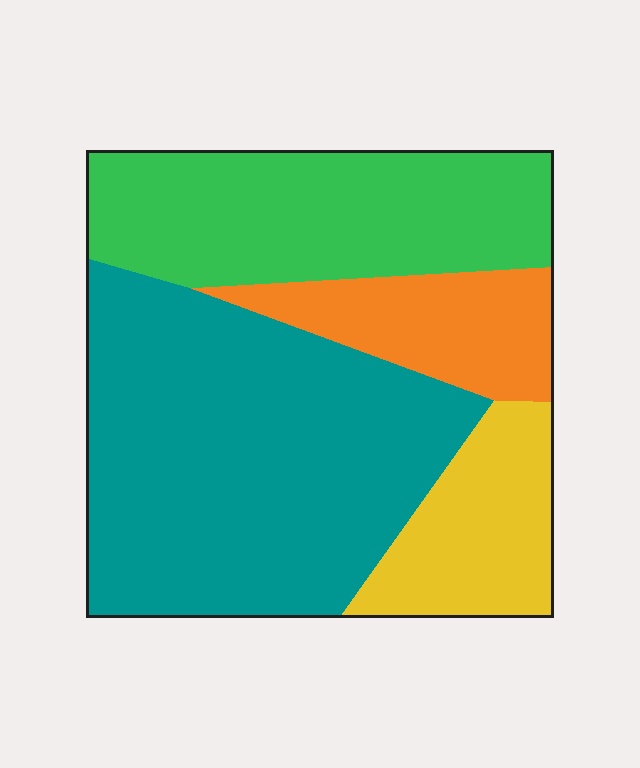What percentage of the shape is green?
Green covers 27% of the shape.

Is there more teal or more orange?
Teal.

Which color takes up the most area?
Teal, at roughly 45%.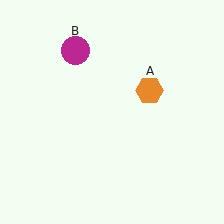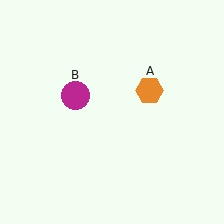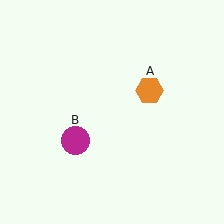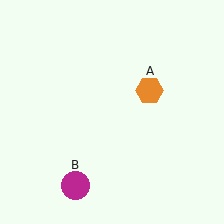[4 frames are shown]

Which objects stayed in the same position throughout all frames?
Orange hexagon (object A) remained stationary.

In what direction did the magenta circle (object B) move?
The magenta circle (object B) moved down.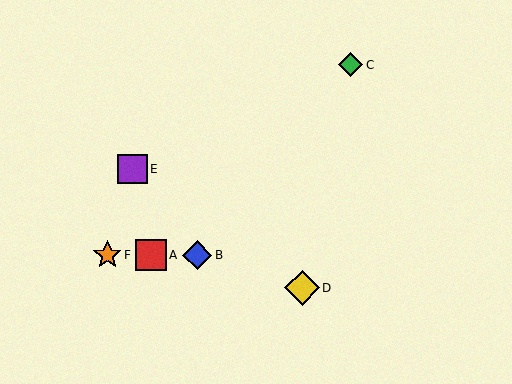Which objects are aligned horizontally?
Objects A, B, F are aligned horizontally.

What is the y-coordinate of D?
Object D is at y≈288.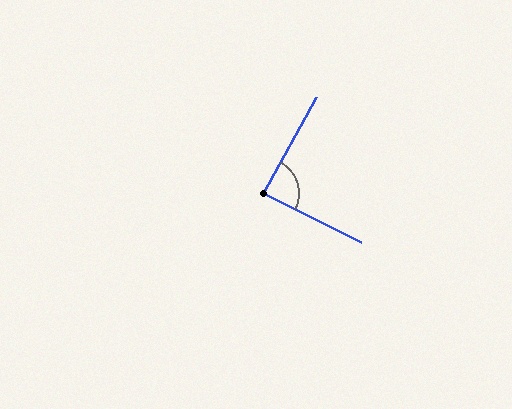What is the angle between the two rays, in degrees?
Approximately 87 degrees.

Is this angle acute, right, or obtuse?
It is approximately a right angle.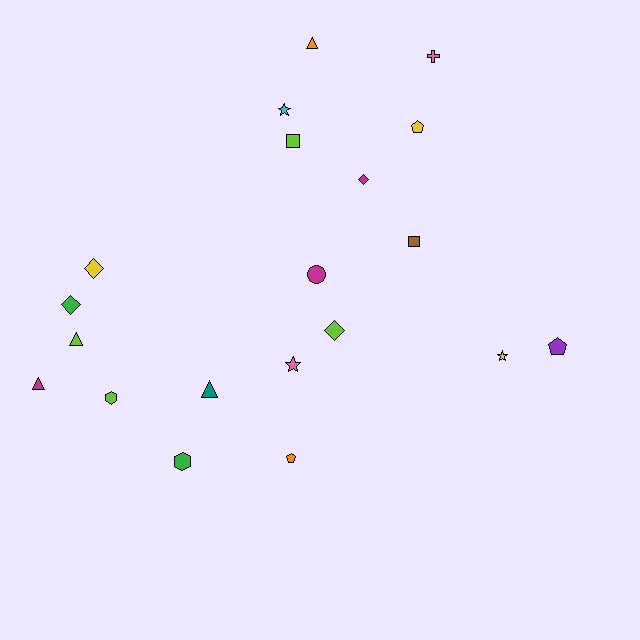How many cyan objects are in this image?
There is 1 cyan object.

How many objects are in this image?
There are 20 objects.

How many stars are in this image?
There are 3 stars.